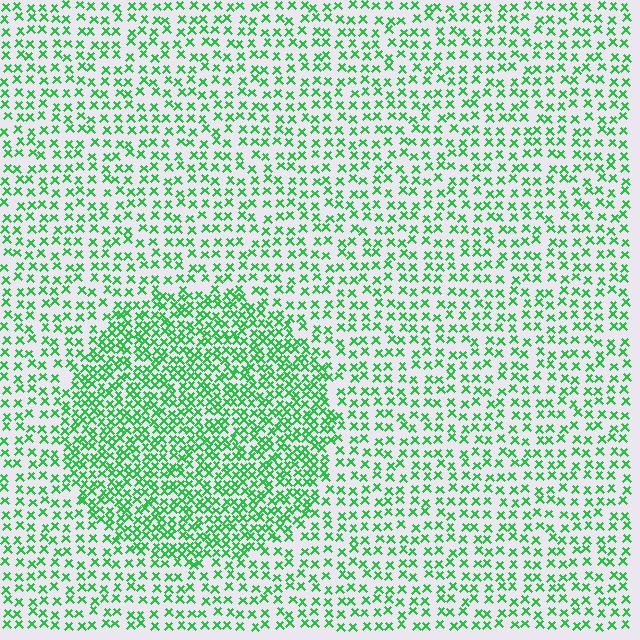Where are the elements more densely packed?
The elements are more densely packed inside the circle boundary.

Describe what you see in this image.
The image contains small green elements arranged at two different densities. A circle-shaped region is visible where the elements are more densely packed than the surrounding area.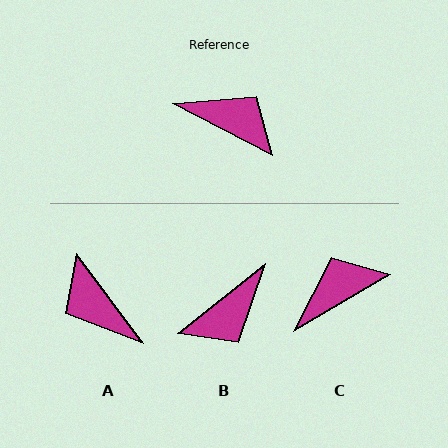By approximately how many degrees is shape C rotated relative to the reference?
Approximately 58 degrees counter-clockwise.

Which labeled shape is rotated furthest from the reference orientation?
A, about 154 degrees away.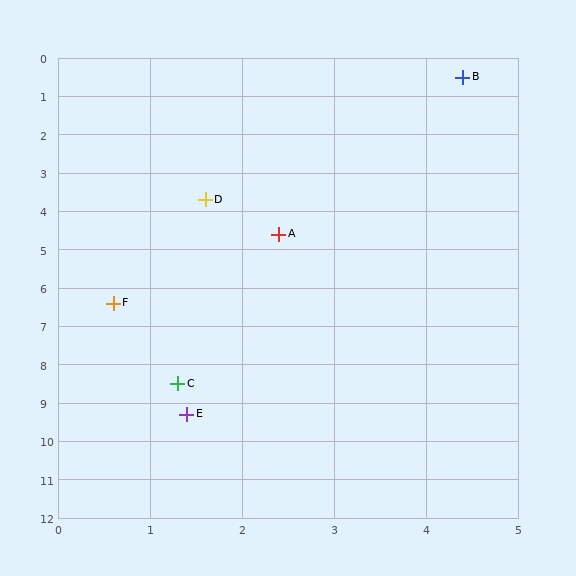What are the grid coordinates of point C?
Point C is at approximately (1.3, 8.5).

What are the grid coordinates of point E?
Point E is at approximately (1.4, 9.3).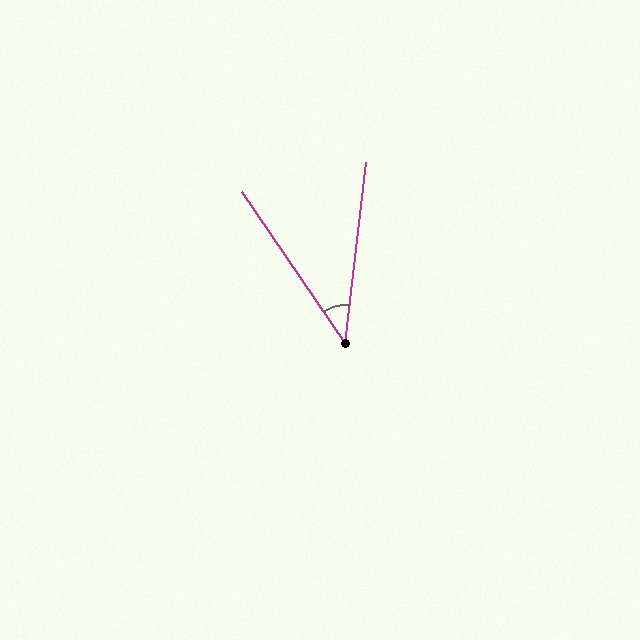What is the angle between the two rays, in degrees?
Approximately 41 degrees.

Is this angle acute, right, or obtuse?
It is acute.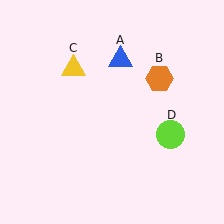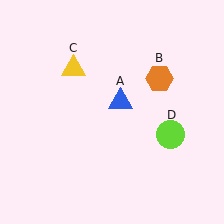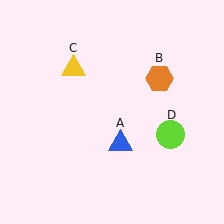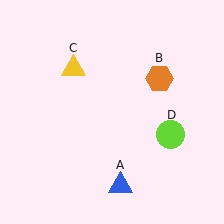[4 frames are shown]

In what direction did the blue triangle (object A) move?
The blue triangle (object A) moved down.